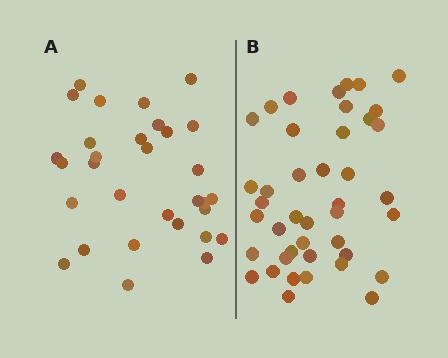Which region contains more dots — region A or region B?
Region B (the right region) has more dots.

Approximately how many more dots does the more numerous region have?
Region B has roughly 12 or so more dots than region A.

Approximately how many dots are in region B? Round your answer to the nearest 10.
About 40 dots. (The exact count is 42, which rounds to 40.)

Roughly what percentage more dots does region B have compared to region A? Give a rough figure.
About 35% more.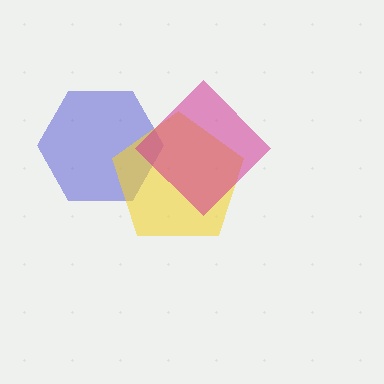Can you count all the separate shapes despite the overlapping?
Yes, there are 3 separate shapes.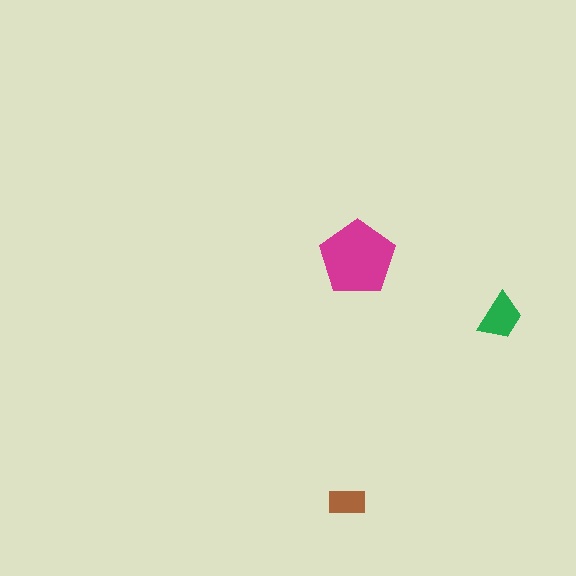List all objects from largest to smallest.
The magenta pentagon, the green trapezoid, the brown rectangle.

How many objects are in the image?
There are 3 objects in the image.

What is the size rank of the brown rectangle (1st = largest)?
3rd.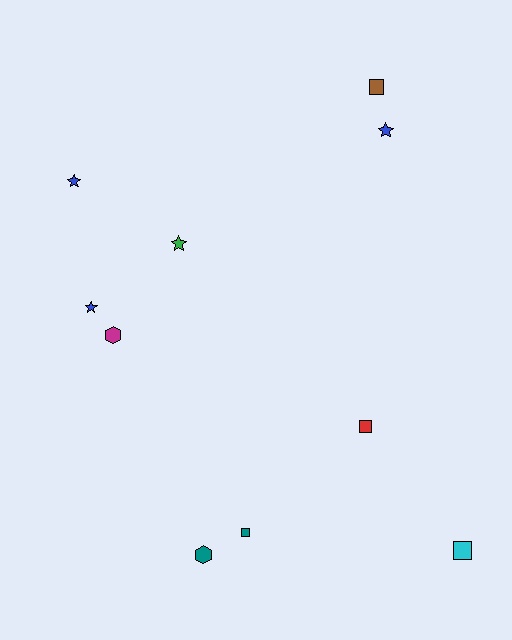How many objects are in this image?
There are 10 objects.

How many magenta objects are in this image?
There is 1 magenta object.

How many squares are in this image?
There are 4 squares.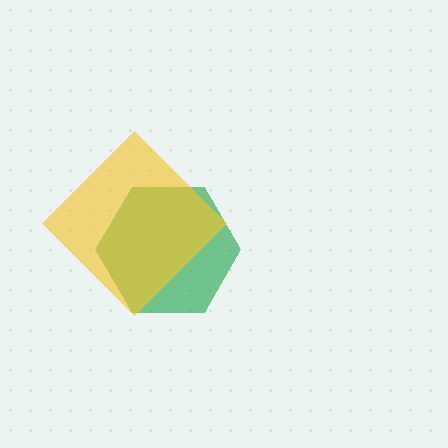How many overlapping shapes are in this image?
There are 2 overlapping shapes in the image.